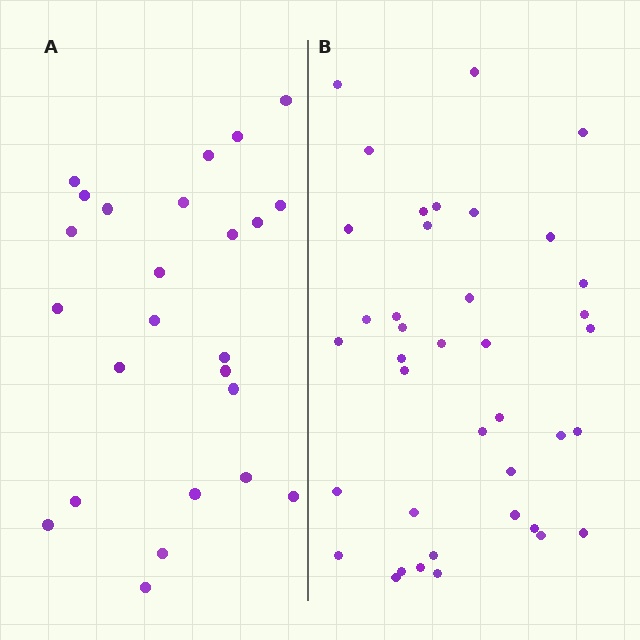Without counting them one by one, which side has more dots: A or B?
Region B (the right region) has more dots.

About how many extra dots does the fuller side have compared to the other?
Region B has approximately 15 more dots than region A.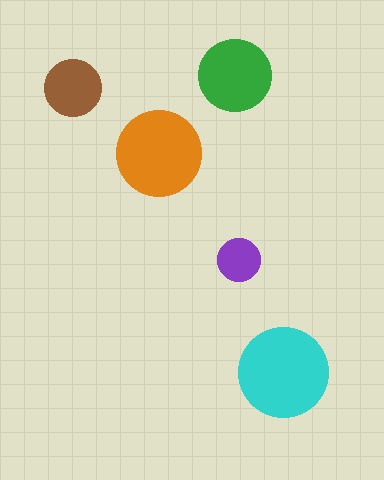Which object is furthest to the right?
The cyan circle is rightmost.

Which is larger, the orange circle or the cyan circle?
The cyan one.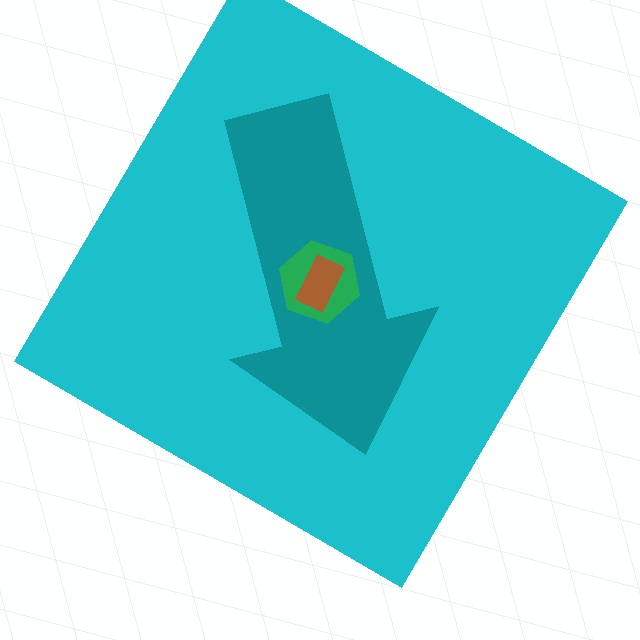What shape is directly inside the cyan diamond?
The teal arrow.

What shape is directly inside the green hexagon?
The brown rectangle.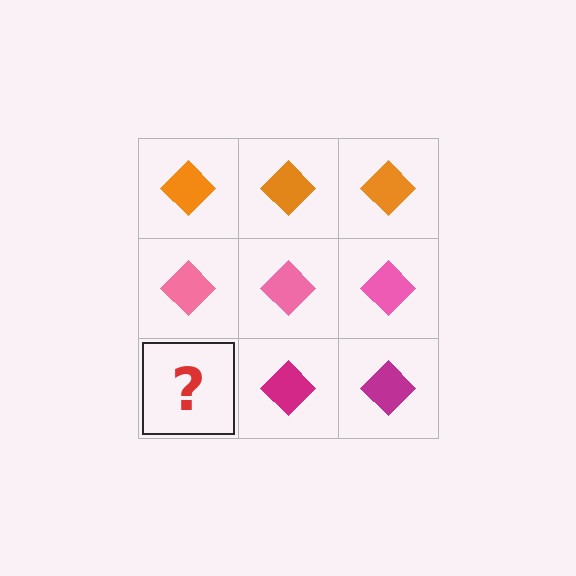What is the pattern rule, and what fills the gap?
The rule is that each row has a consistent color. The gap should be filled with a magenta diamond.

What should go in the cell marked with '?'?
The missing cell should contain a magenta diamond.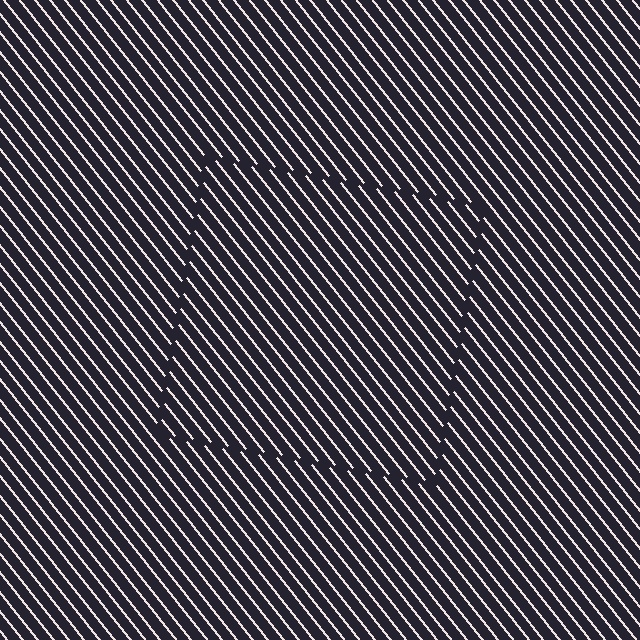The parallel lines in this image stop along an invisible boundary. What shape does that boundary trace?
An illusory square. The interior of the shape contains the same grating, shifted by half a period — the contour is defined by the phase discontinuity where line-ends from the inner and outer gratings abut.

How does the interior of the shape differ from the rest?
The interior of the shape contains the same grating, shifted by half a period — the contour is defined by the phase discontinuity where line-ends from the inner and outer gratings abut.